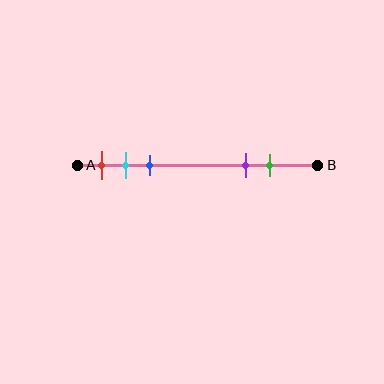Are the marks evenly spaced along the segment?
No, the marks are not evenly spaced.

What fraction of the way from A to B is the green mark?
The green mark is approximately 80% (0.8) of the way from A to B.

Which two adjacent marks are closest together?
The cyan and blue marks are the closest adjacent pair.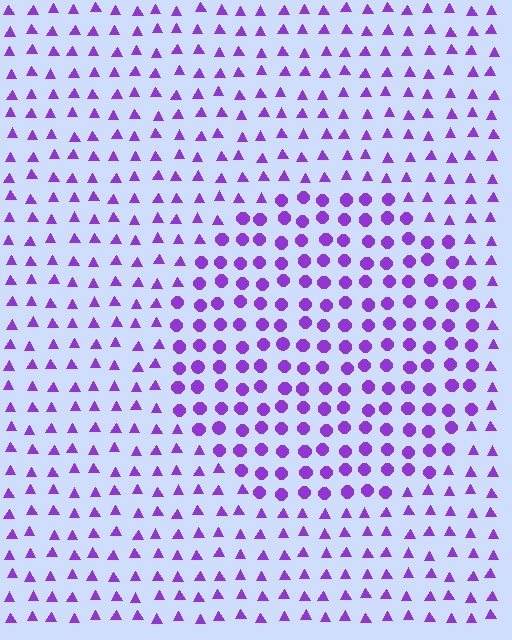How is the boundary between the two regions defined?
The boundary is defined by a change in element shape: circles inside vs. triangles outside. All elements share the same color and spacing.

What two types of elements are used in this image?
The image uses circles inside the circle region and triangles outside it.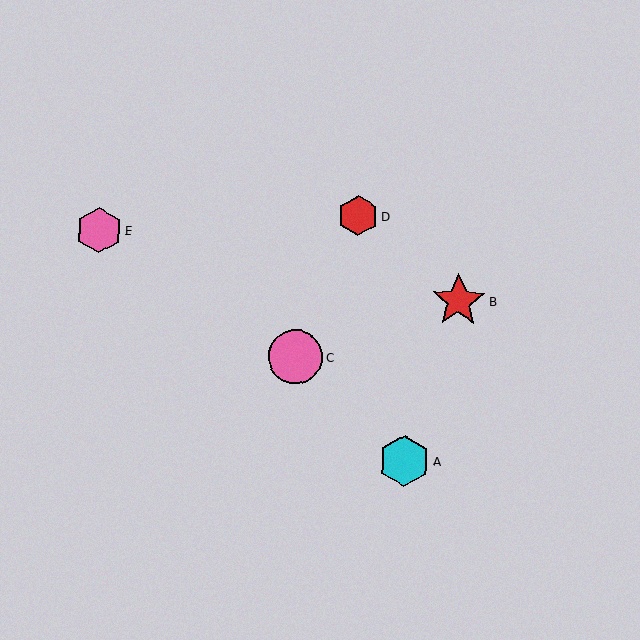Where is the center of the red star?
The center of the red star is at (459, 301).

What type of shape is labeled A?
Shape A is a cyan hexagon.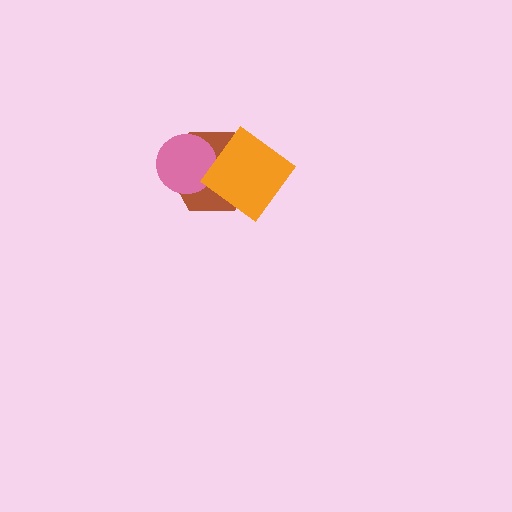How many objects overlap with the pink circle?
2 objects overlap with the pink circle.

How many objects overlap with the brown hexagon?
2 objects overlap with the brown hexagon.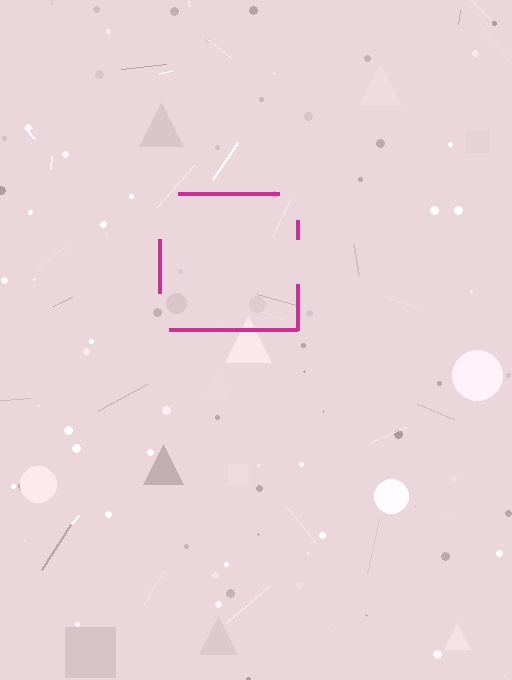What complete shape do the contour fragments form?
The contour fragments form a square.